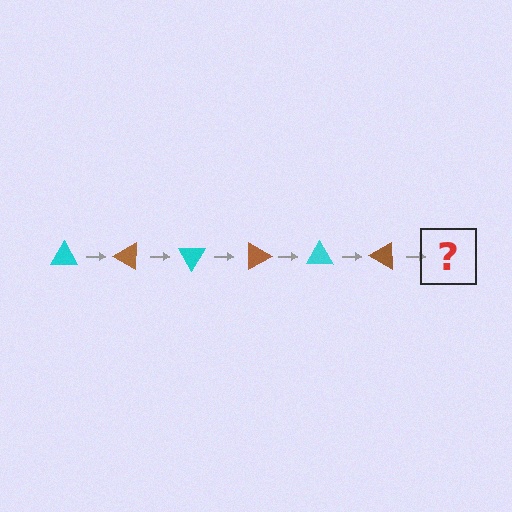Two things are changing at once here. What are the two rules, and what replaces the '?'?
The two rules are that it rotates 30 degrees each step and the color cycles through cyan and brown. The '?' should be a cyan triangle, rotated 180 degrees from the start.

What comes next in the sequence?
The next element should be a cyan triangle, rotated 180 degrees from the start.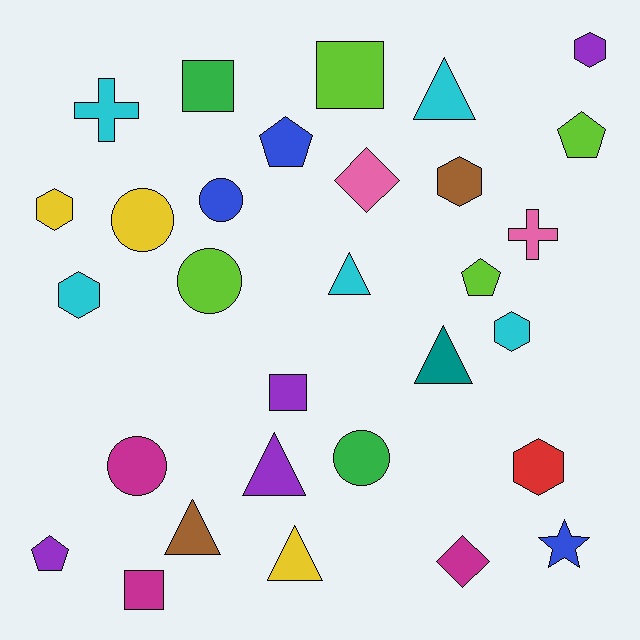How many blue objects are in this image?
There are 3 blue objects.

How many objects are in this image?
There are 30 objects.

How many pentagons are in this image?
There are 4 pentagons.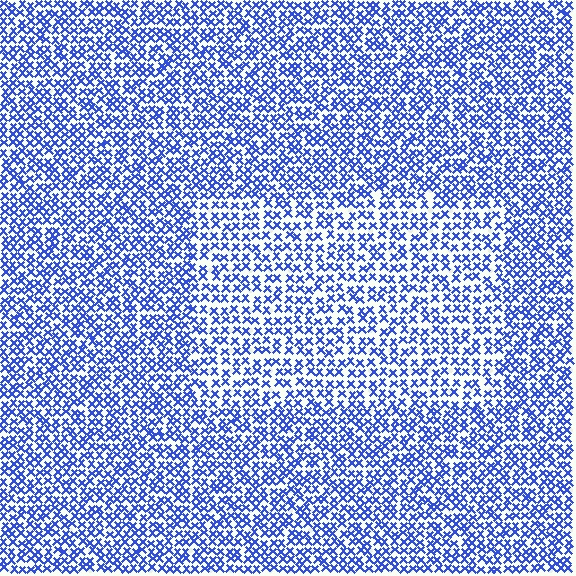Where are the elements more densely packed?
The elements are more densely packed outside the rectangle boundary.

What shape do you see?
I see a rectangle.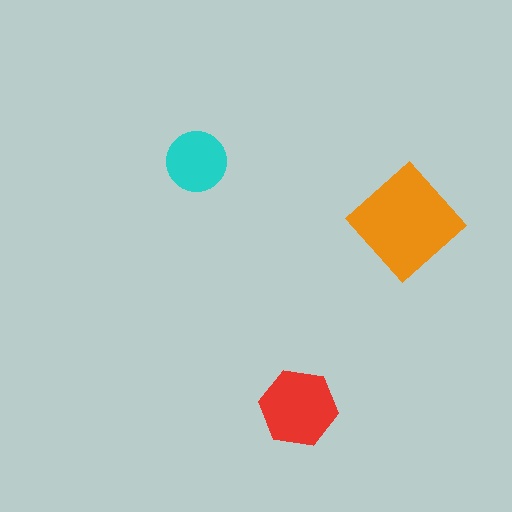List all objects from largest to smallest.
The orange diamond, the red hexagon, the cyan circle.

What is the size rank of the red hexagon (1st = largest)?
2nd.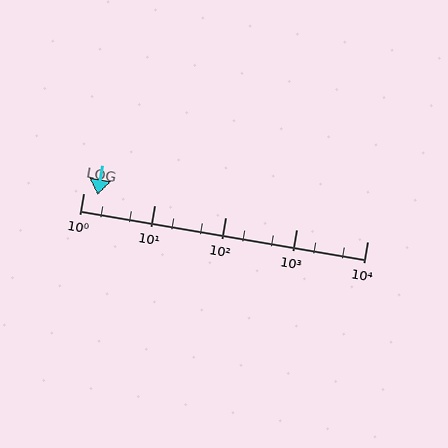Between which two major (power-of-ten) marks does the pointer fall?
The pointer is between 1 and 10.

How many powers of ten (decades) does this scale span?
The scale spans 4 decades, from 1 to 10000.